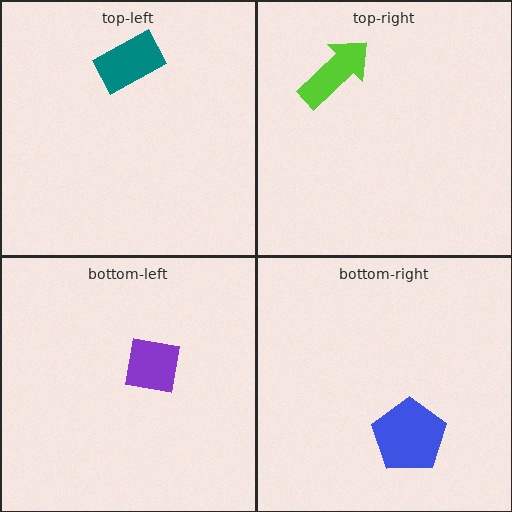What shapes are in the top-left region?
The teal rectangle.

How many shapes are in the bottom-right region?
1.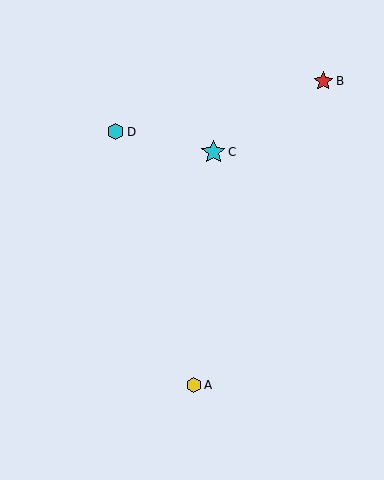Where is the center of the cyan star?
The center of the cyan star is at (213, 152).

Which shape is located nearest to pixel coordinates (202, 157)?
The cyan star (labeled C) at (213, 152) is nearest to that location.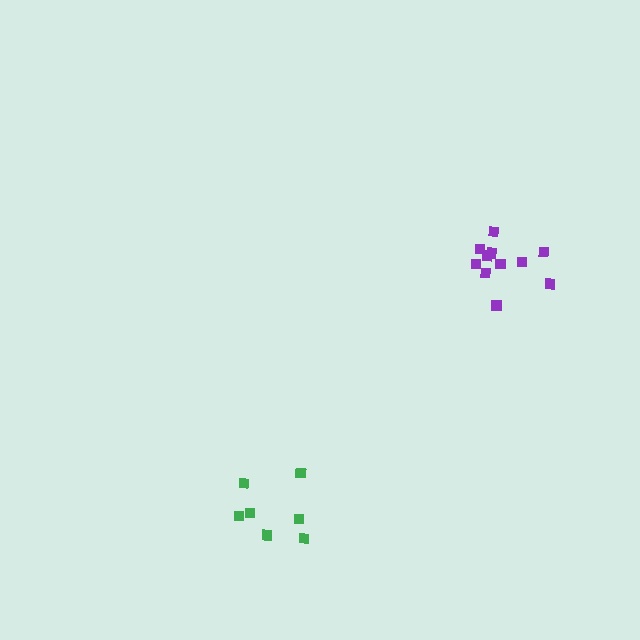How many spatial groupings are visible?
There are 2 spatial groupings.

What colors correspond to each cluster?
The clusters are colored: purple, green.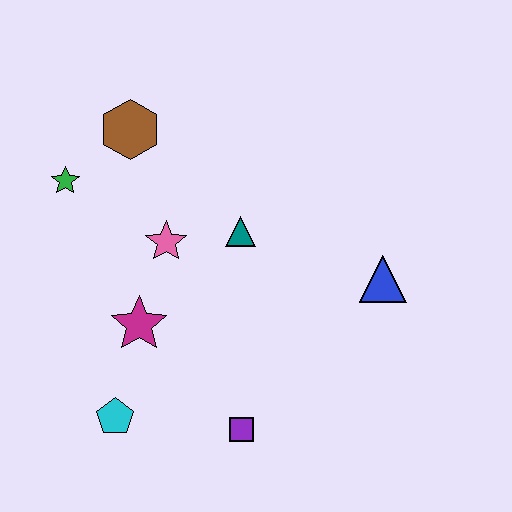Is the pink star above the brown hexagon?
No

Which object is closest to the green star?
The brown hexagon is closest to the green star.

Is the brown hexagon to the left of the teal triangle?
Yes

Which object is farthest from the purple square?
The brown hexagon is farthest from the purple square.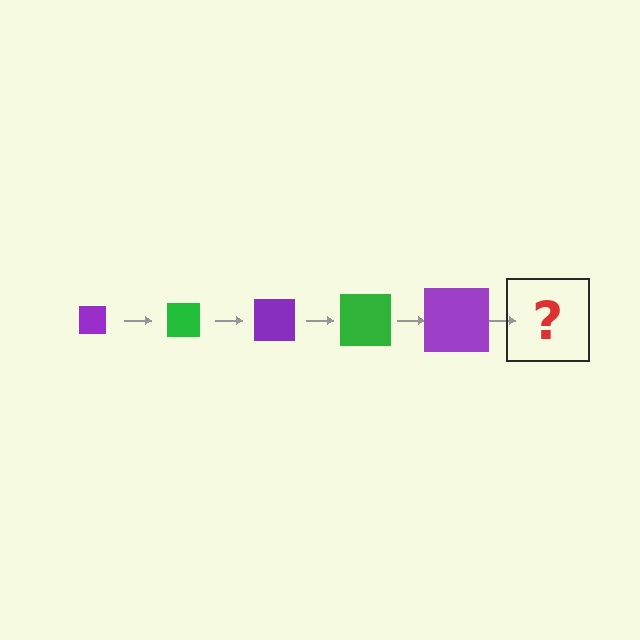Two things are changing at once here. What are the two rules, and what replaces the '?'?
The two rules are that the square grows larger each step and the color cycles through purple and green. The '?' should be a green square, larger than the previous one.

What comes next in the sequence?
The next element should be a green square, larger than the previous one.